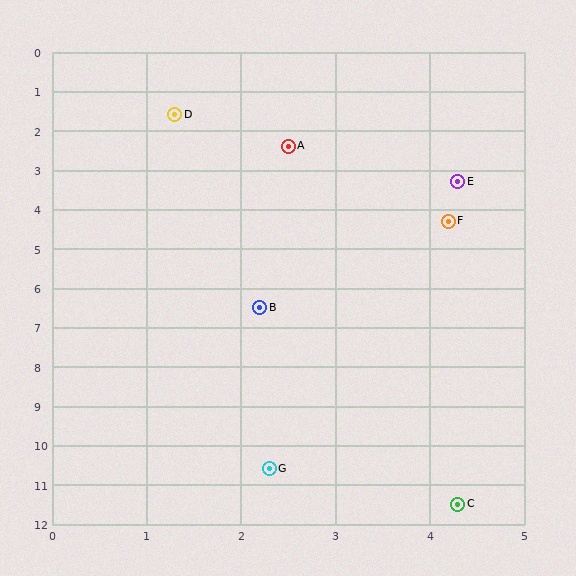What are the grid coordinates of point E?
Point E is at approximately (4.3, 3.3).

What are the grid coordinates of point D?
Point D is at approximately (1.3, 1.6).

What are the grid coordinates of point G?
Point G is at approximately (2.3, 10.6).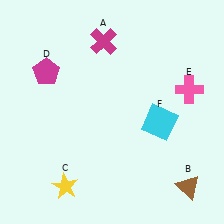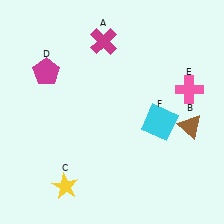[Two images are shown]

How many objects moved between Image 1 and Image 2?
1 object moved between the two images.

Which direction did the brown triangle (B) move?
The brown triangle (B) moved up.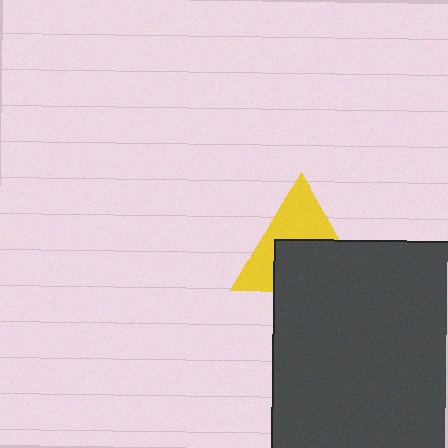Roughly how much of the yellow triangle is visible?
About half of it is visible (roughly 48%).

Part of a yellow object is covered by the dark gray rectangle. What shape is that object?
It is a triangle.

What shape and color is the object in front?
The object in front is a dark gray rectangle.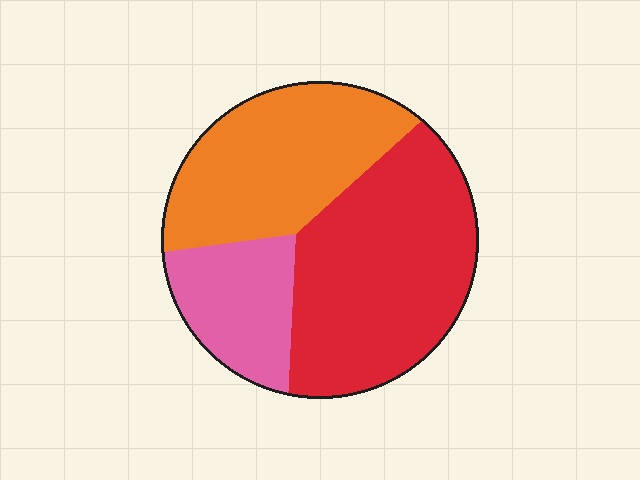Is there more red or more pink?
Red.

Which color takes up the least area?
Pink, at roughly 20%.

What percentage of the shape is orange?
Orange covers 34% of the shape.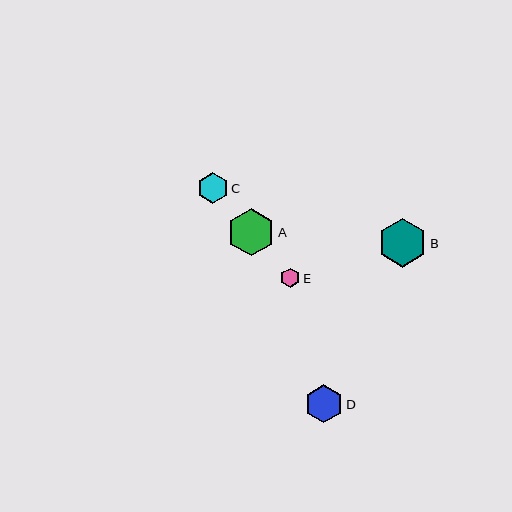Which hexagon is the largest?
Hexagon B is the largest with a size of approximately 48 pixels.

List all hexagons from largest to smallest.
From largest to smallest: B, A, D, C, E.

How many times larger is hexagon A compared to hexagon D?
Hexagon A is approximately 1.3 times the size of hexagon D.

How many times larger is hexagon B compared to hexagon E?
Hexagon B is approximately 2.5 times the size of hexagon E.